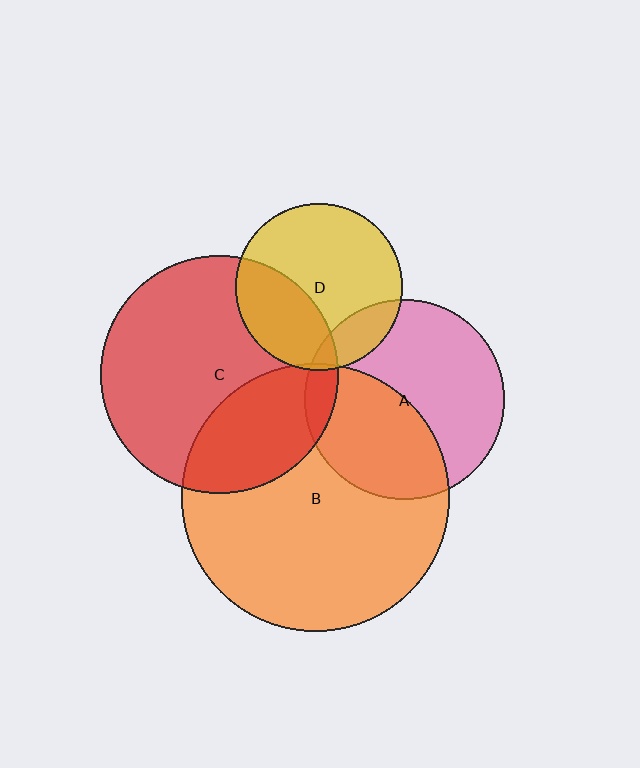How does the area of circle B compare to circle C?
Approximately 1.3 times.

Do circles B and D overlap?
Yes.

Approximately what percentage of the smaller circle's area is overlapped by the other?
Approximately 5%.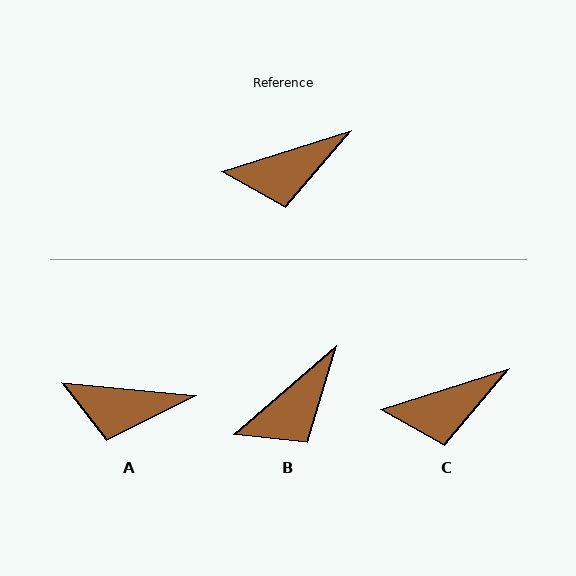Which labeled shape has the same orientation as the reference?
C.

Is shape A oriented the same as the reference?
No, it is off by about 23 degrees.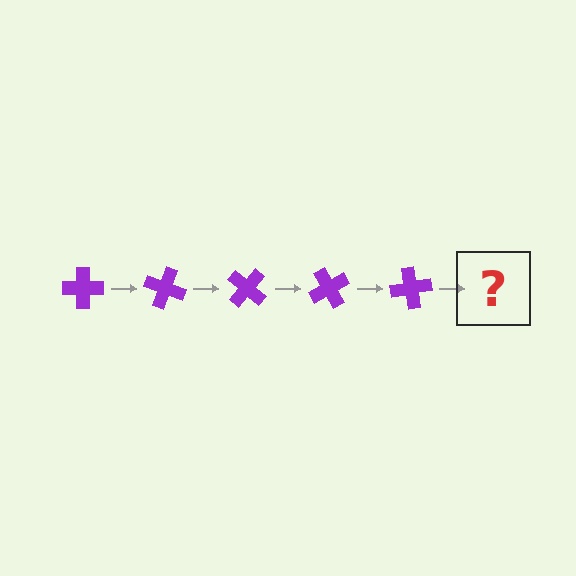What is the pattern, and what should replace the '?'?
The pattern is that the cross rotates 20 degrees each step. The '?' should be a purple cross rotated 100 degrees.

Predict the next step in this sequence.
The next step is a purple cross rotated 100 degrees.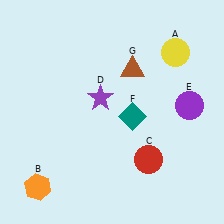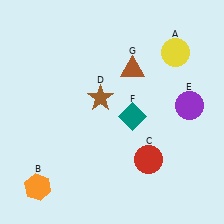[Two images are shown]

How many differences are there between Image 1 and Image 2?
There is 1 difference between the two images.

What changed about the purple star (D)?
In Image 1, D is purple. In Image 2, it changed to brown.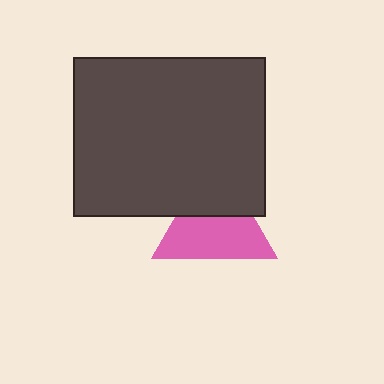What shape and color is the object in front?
The object in front is a dark gray rectangle.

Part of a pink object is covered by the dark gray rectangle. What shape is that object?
It is a triangle.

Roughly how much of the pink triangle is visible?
About half of it is visible (roughly 61%).